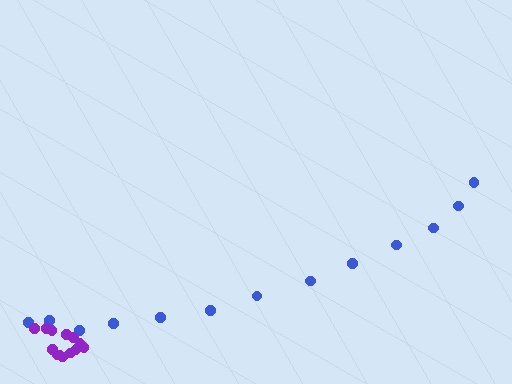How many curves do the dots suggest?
There are 2 distinct paths.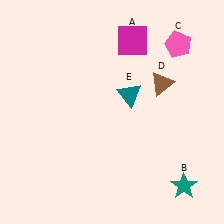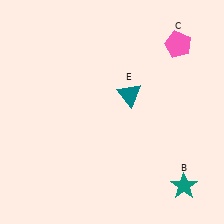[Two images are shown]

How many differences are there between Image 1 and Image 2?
There are 2 differences between the two images.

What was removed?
The brown triangle (D), the magenta square (A) were removed in Image 2.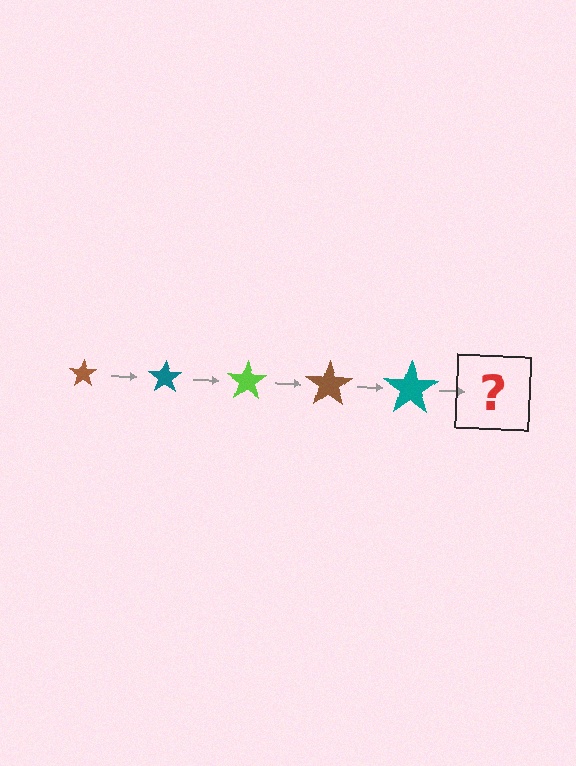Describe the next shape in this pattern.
It should be a lime star, larger than the previous one.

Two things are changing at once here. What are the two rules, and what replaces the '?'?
The two rules are that the star grows larger each step and the color cycles through brown, teal, and lime. The '?' should be a lime star, larger than the previous one.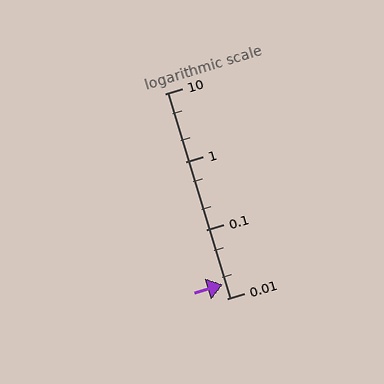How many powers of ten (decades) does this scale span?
The scale spans 3 decades, from 0.01 to 10.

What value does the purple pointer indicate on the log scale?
The pointer indicates approximately 0.016.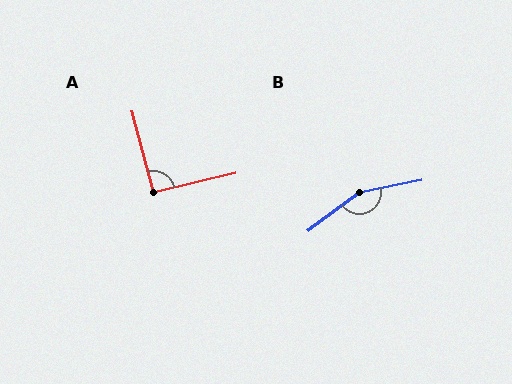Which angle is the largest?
B, at approximately 155 degrees.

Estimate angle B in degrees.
Approximately 155 degrees.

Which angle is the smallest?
A, at approximately 91 degrees.